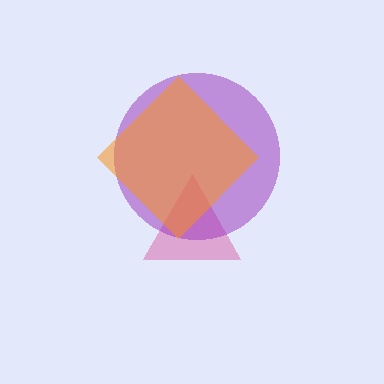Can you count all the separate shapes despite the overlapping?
Yes, there are 3 separate shapes.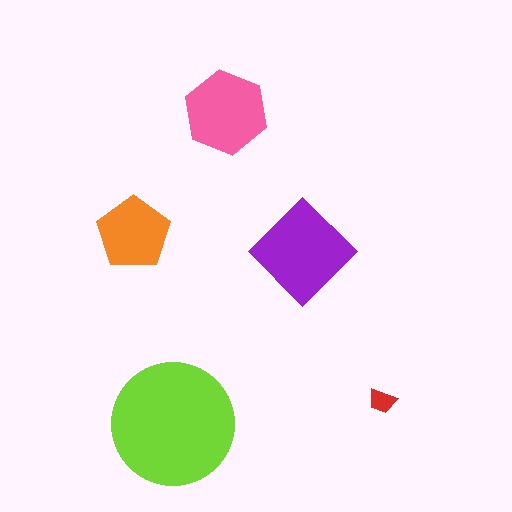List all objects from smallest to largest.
The red trapezoid, the orange pentagon, the pink hexagon, the purple diamond, the lime circle.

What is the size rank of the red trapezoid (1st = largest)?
5th.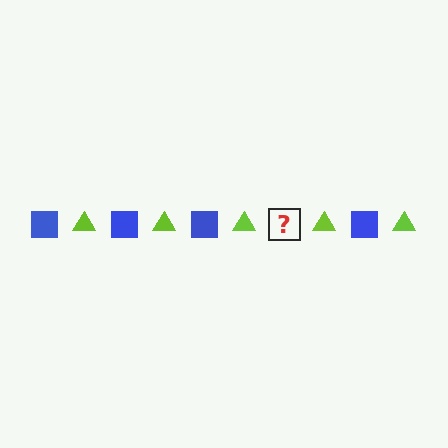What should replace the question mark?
The question mark should be replaced with a blue square.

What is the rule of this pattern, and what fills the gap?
The rule is that the pattern alternates between blue square and lime triangle. The gap should be filled with a blue square.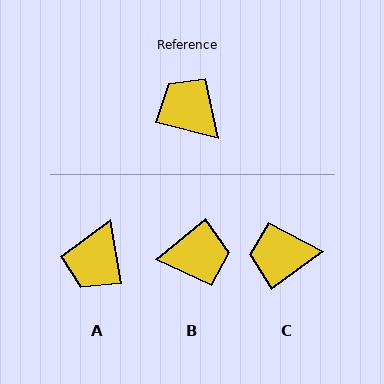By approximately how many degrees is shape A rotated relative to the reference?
Approximately 114 degrees counter-clockwise.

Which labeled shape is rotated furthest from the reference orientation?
B, about 126 degrees away.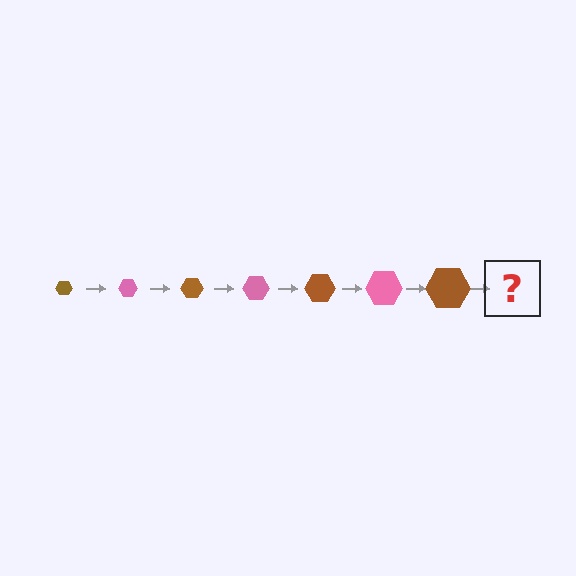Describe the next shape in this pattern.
It should be a pink hexagon, larger than the previous one.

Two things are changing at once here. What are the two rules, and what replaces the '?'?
The two rules are that the hexagon grows larger each step and the color cycles through brown and pink. The '?' should be a pink hexagon, larger than the previous one.